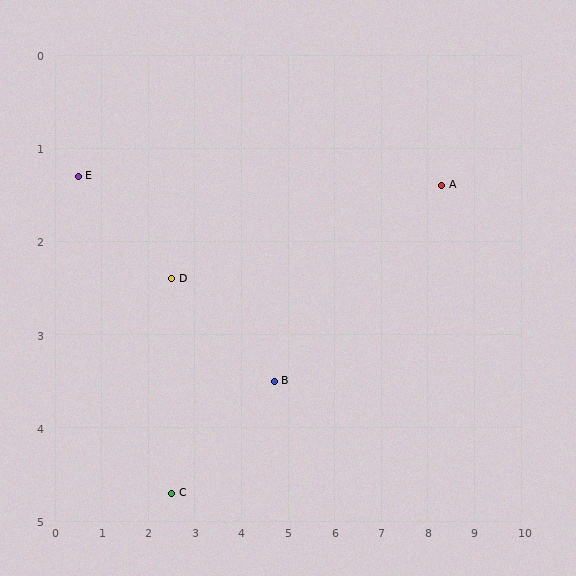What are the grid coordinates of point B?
Point B is at approximately (4.7, 3.5).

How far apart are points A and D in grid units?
Points A and D are about 5.9 grid units apart.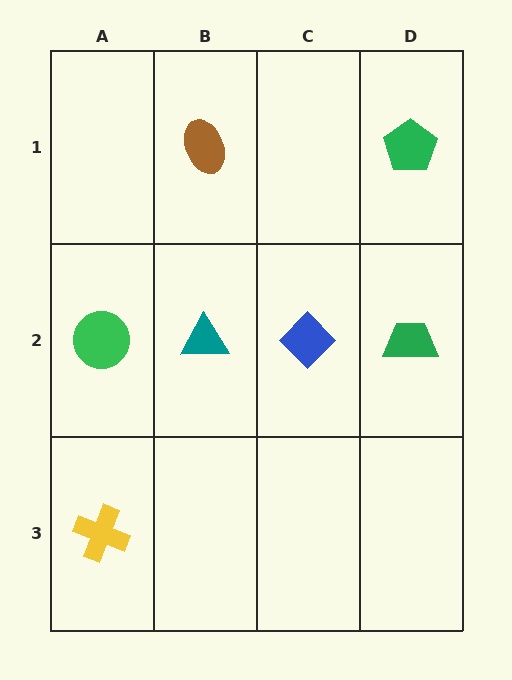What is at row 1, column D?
A green pentagon.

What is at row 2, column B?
A teal triangle.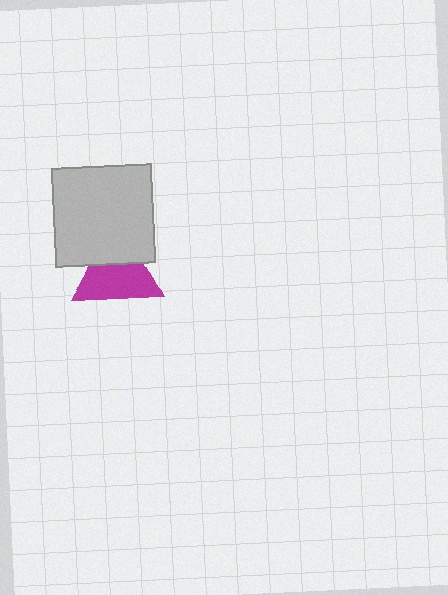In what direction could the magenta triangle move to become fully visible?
The magenta triangle could move down. That would shift it out from behind the light gray square entirely.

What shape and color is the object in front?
The object in front is a light gray square.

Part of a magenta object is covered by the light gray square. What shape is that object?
It is a triangle.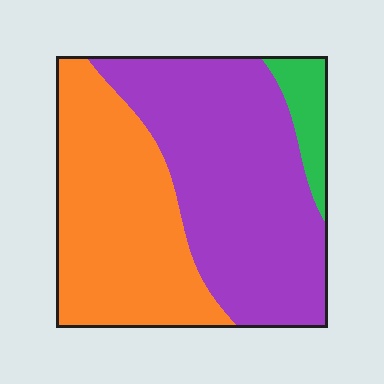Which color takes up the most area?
Purple, at roughly 50%.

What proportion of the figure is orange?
Orange takes up about two fifths (2/5) of the figure.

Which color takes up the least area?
Green, at roughly 5%.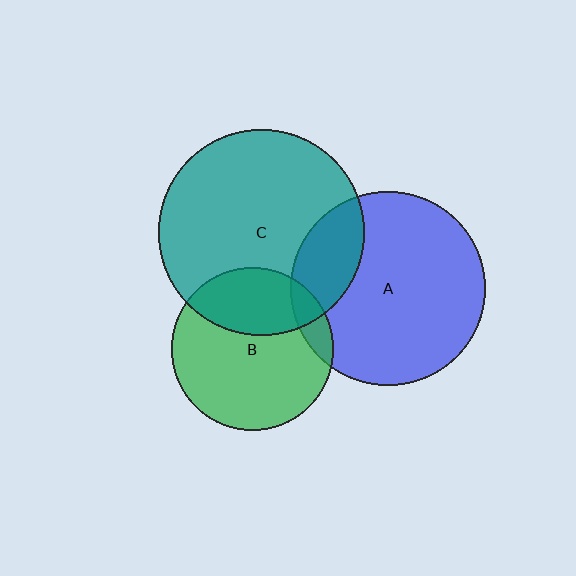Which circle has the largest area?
Circle C (teal).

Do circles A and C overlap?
Yes.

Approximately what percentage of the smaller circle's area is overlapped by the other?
Approximately 20%.